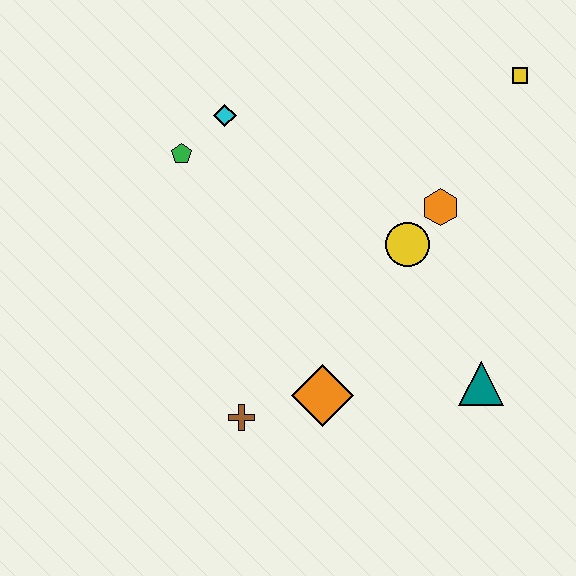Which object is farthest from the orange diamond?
The yellow square is farthest from the orange diamond.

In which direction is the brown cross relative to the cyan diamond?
The brown cross is below the cyan diamond.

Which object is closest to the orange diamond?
The brown cross is closest to the orange diamond.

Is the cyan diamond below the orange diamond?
No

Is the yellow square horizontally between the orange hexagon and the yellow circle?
No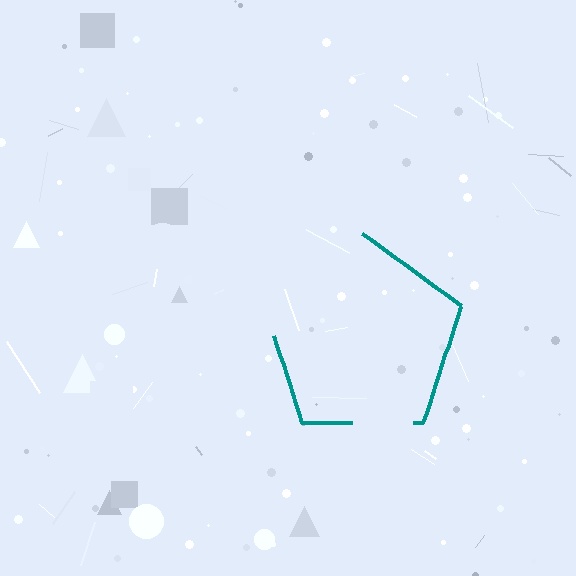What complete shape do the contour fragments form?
The contour fragments form a pentagon.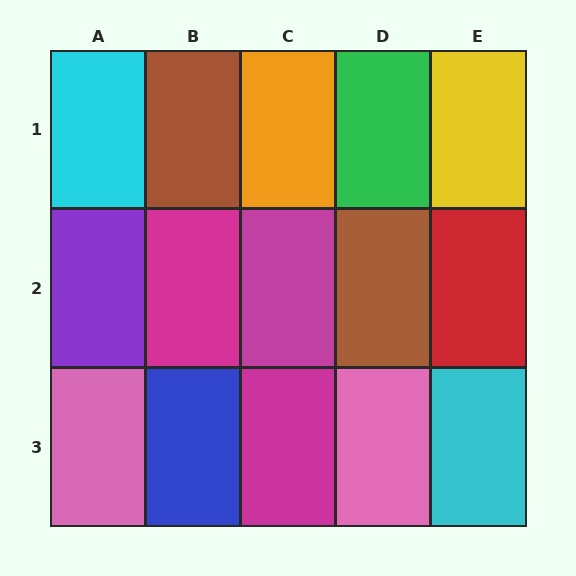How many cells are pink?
2 cells are pink.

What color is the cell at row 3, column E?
Cyan.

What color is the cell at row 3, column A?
Pink.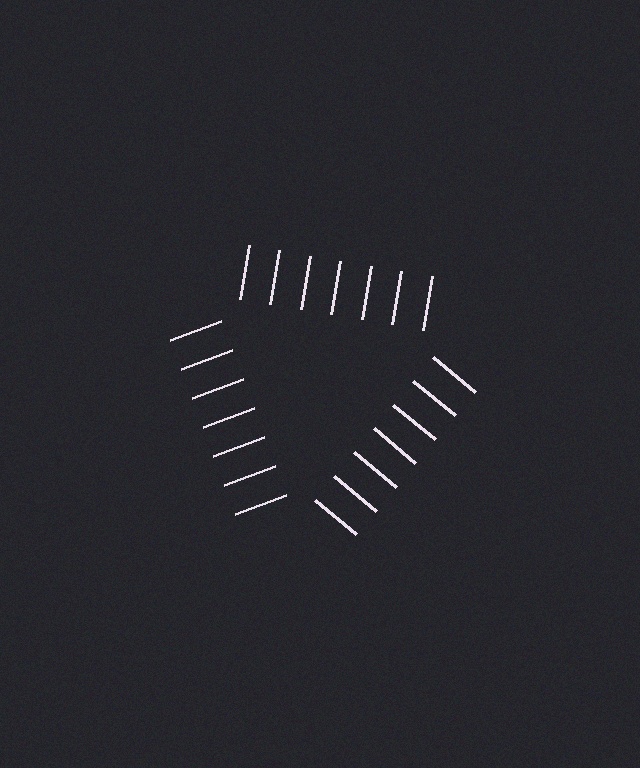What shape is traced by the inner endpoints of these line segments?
An illusory triangle — the line segments terminate on its edges but no continuous stroke is drawn.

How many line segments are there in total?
21 — 7 along each of the 3 edges.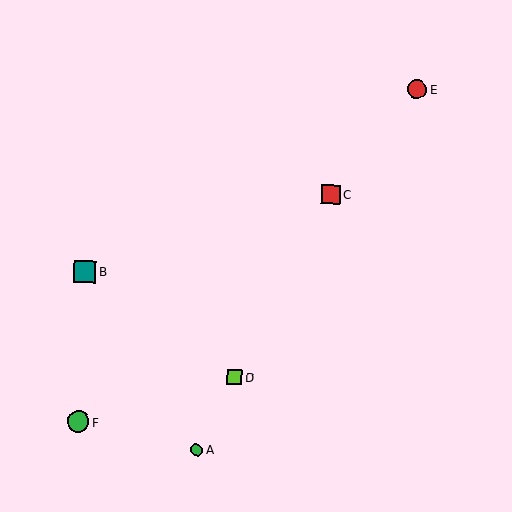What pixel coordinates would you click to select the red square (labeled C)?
Click at (331, 194) to select the red square C.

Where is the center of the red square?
The center of the red square is at (331, 194).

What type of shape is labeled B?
Shape B is a teal square.